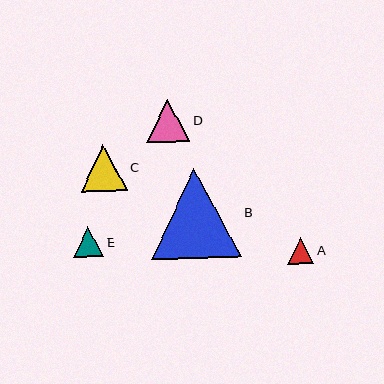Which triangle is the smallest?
Triangle A is the smallest with a size of approximately 26 pixels.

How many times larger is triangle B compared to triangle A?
Triangle B is approximately 3.4 times the size of triangle A.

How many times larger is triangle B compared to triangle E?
Triangle B is approximately 2.9 times the size of triangle E.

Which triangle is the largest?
Triangle B is the largest with a size of approximately 90 pixels.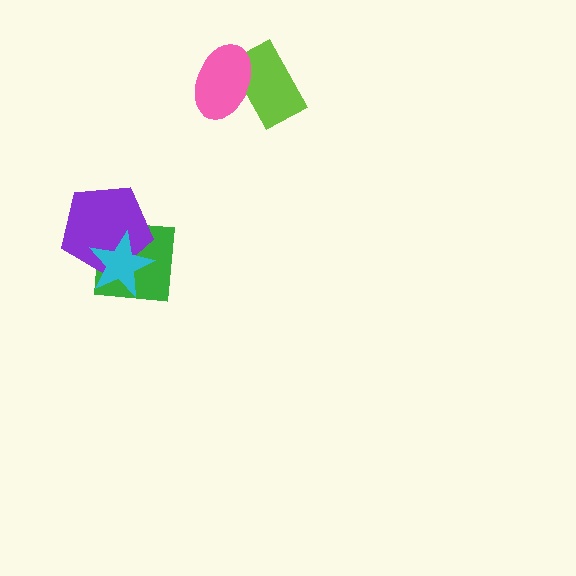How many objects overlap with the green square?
2 objects overlap with the green square.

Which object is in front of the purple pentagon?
The cyan star is in front of the purple pentagon.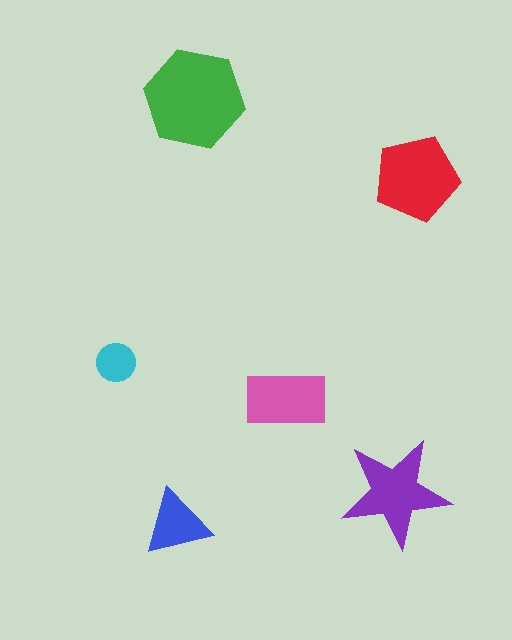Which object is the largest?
The green hexagon.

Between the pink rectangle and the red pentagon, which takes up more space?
The red pentagon.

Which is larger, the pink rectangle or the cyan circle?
The pink rectangle.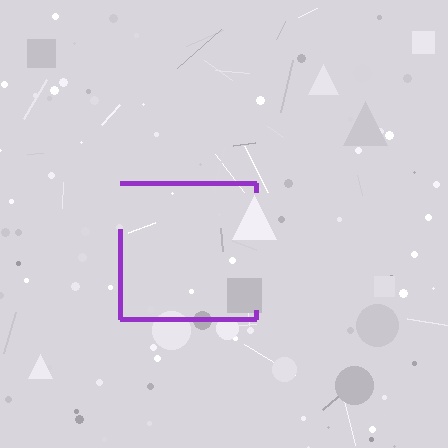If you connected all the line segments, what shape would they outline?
They would outline a square.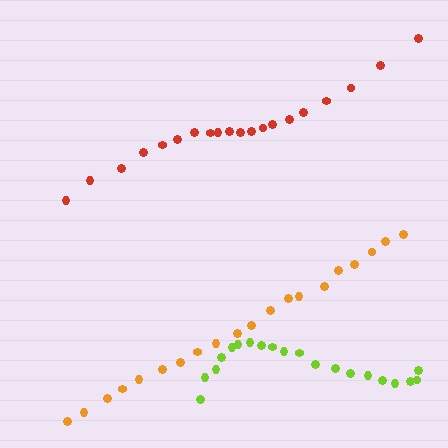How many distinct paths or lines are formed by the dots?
There are 3 distinct paths.